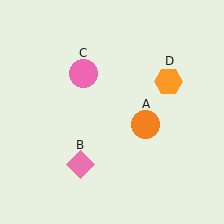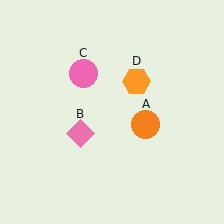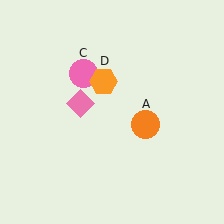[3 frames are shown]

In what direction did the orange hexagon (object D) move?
The orange hexagon (object D) moved left.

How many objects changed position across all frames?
2 objects changed position: pink diamond (object B), orange hexagon (object D).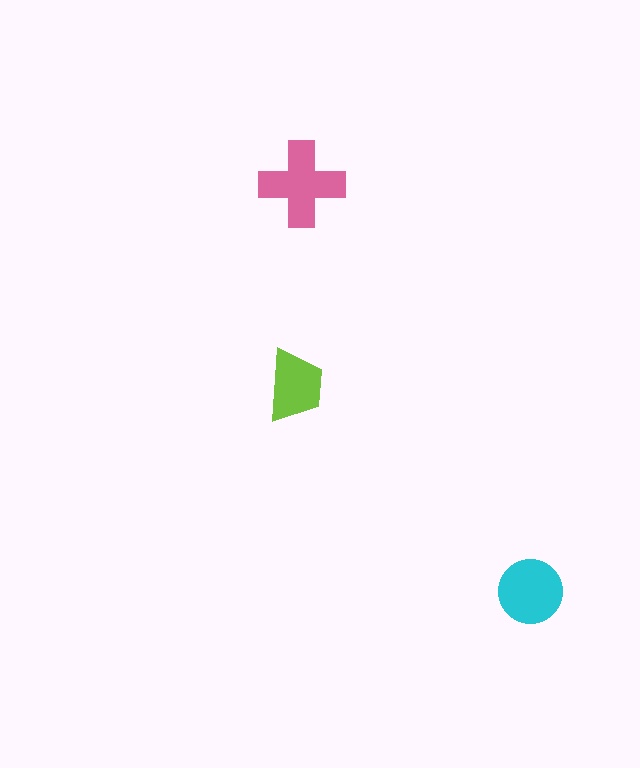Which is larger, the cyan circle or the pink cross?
The pink cross.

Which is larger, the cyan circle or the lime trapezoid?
The cyan circle.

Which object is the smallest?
The lime trapezoid.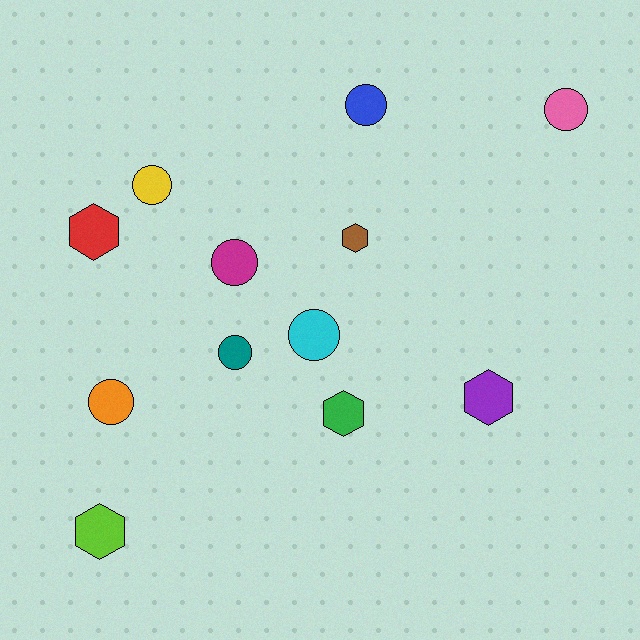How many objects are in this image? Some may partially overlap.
There are 12 objects.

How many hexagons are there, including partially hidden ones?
There are 5 hexagons.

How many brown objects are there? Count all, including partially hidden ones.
There is 1 brown object.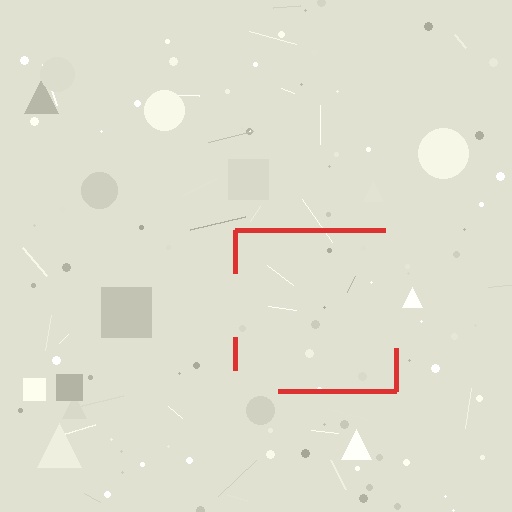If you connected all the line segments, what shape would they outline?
They would outline a square.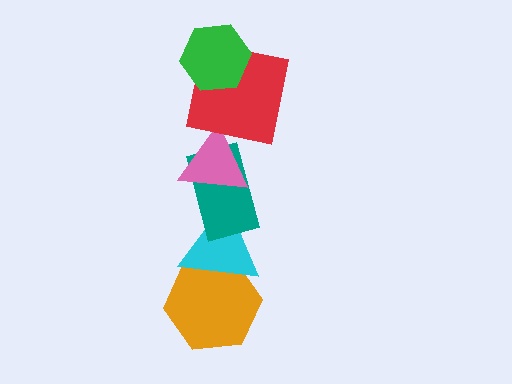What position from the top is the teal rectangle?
The teal rectangle is 4th from the top.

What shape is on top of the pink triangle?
The red square is on top of the pink triangle.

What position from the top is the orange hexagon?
The orange hexagon is 6th from the top.